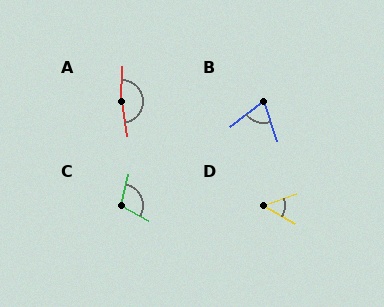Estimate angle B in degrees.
Approximately 71 degrees.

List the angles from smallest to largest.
D (50°), B (71°), C (106°), A (169°).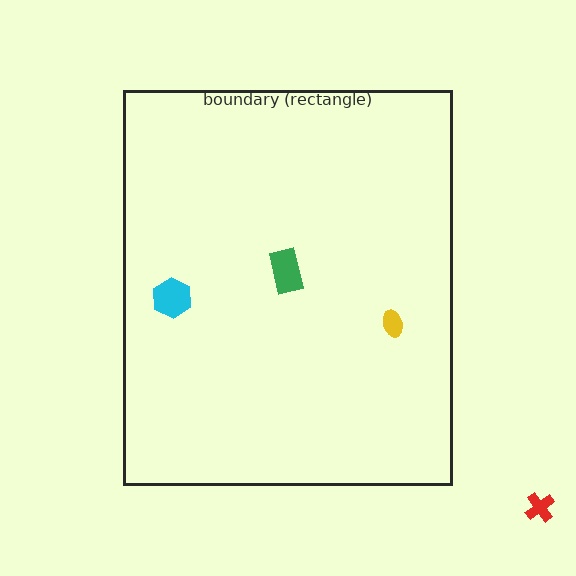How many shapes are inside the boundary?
3 inside, 1 outside.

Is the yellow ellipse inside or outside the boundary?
Inside.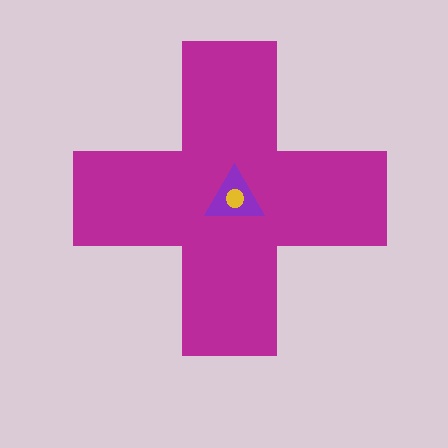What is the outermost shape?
The magenta cross.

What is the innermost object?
The yellow circle.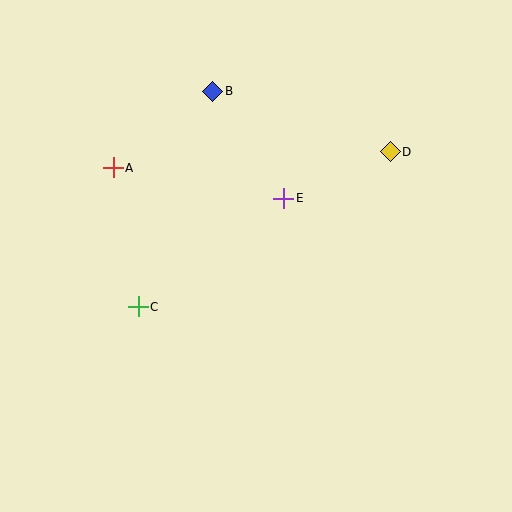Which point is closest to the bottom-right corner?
Point D is closest to the bottom-right corner.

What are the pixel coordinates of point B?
Point B is at (213, 91).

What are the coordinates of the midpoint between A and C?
The midpoint between A and C is at (126, 237).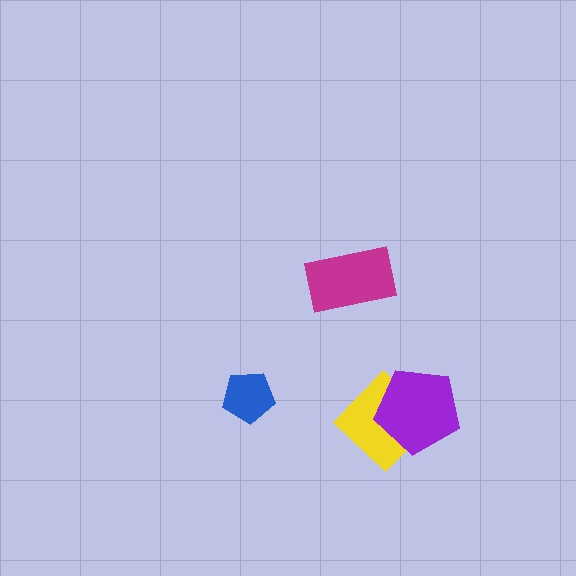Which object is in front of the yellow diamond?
The purple pentagon is in front of the yellow diamond.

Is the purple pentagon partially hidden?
No, no other shape covers it.